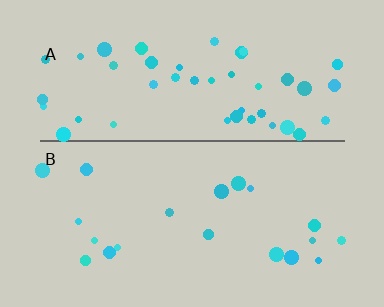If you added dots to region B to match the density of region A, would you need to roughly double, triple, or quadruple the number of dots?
Approximately double.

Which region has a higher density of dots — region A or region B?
A (the top).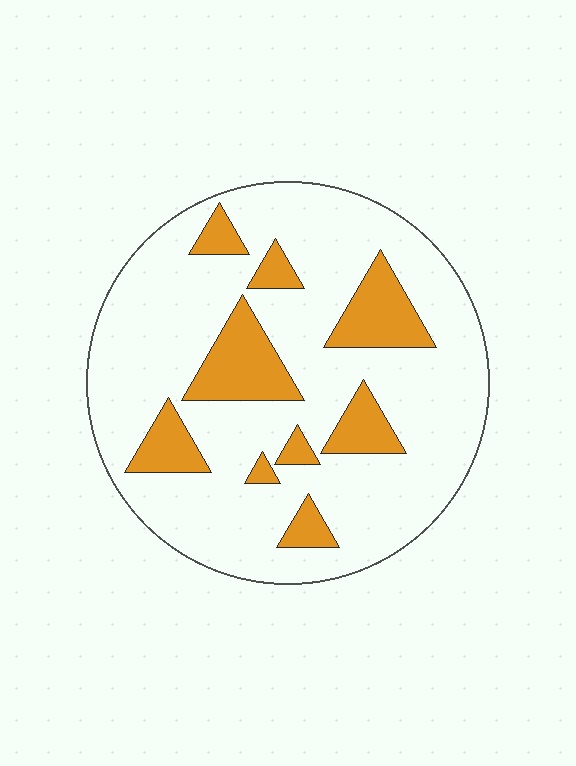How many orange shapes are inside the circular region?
9.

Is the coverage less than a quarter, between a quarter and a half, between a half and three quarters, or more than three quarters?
Less than a quarter.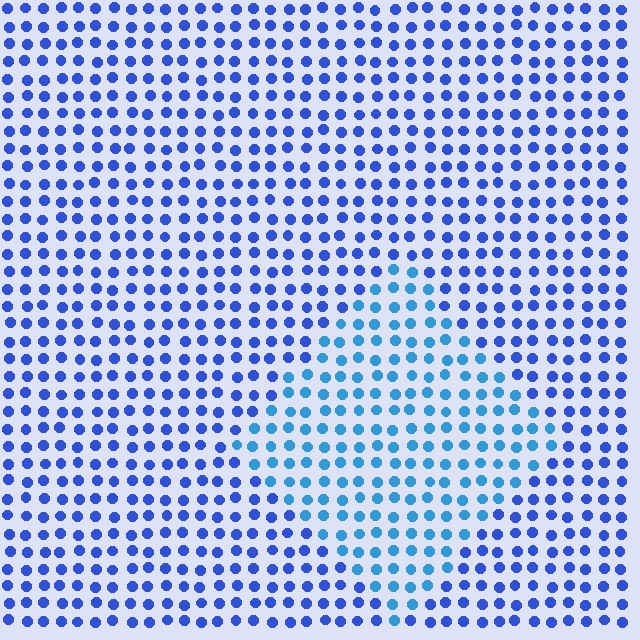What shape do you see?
I see a diamond.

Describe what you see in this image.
The image is filled with small blue elements in a uniform arrangement. A diamond-shaped region is visible where the elements are tinted to a slightly different hue, forming a subtle color boundary.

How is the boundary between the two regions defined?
The boundary is defined purely by a slight shift in hue (about 27 degrees). Spacing, size, and orientation are identical on both sides.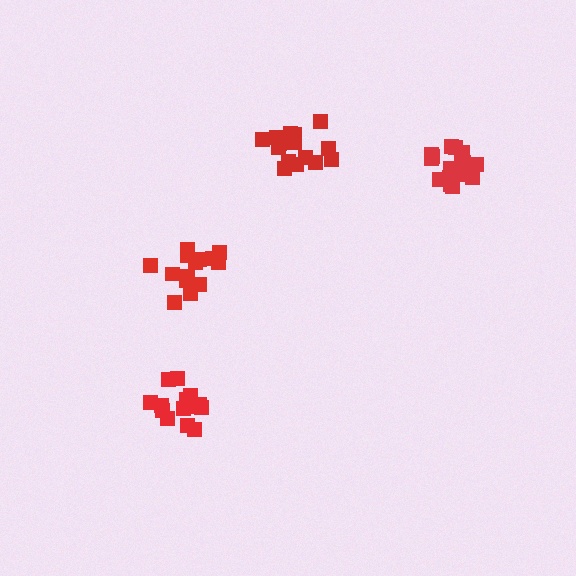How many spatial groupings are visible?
There are 4 spatial groupings.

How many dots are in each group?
Group 1: 17 dots, Group 2: 15 dots, Group 3: 15 dots, Group 4: 15 dots (62 total).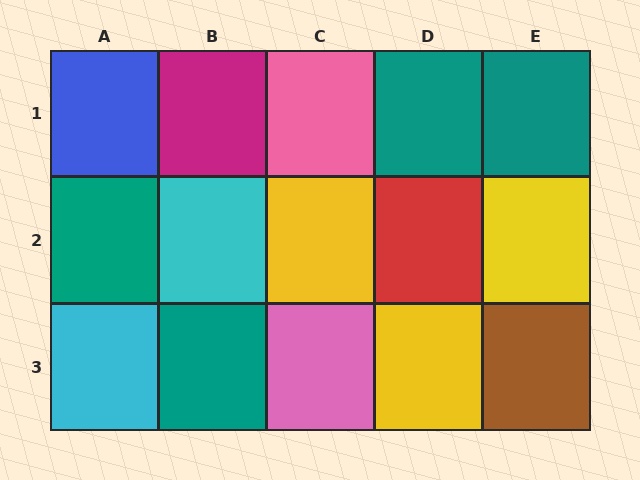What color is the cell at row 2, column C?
Yellow.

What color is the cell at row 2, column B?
Cyan.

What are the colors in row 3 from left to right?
Cyan, teal, pink, yellow, brown.